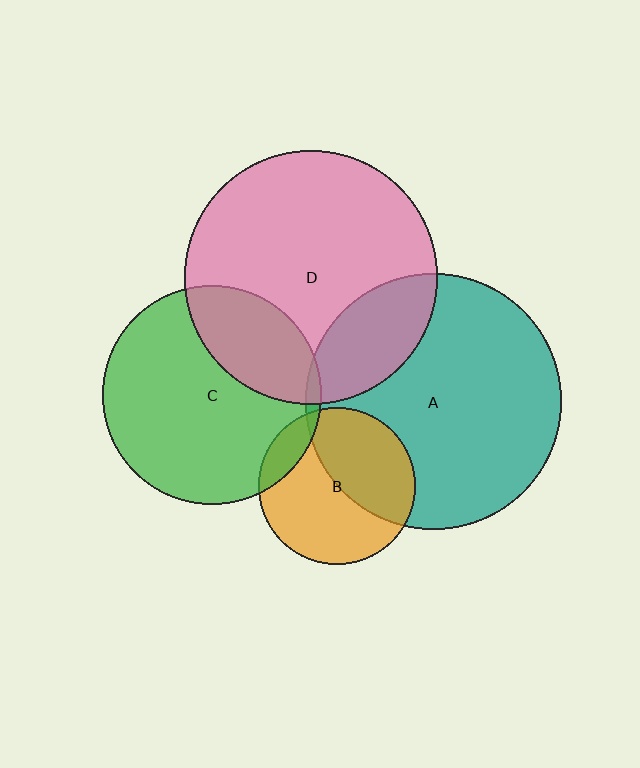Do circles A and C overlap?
Yes.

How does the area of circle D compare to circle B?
Approximately 2.6 times.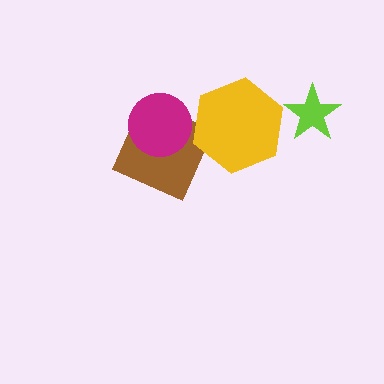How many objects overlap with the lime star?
0 objects overlap with the lime star.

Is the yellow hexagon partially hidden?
No, no other shape covers it.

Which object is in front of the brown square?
The magenta circle is in front of the brown square.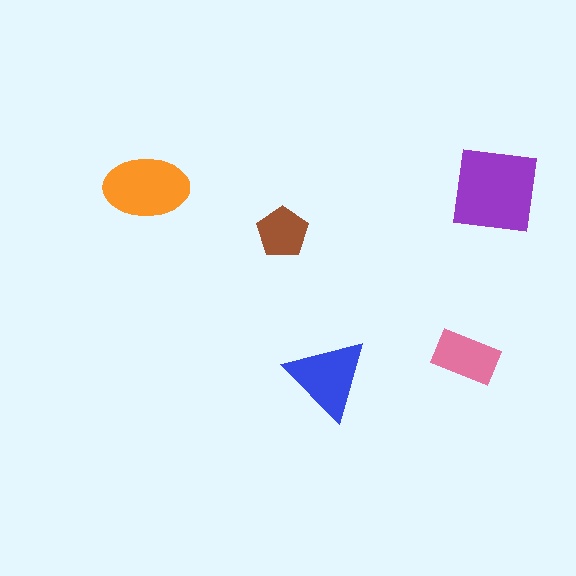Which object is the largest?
The purple square.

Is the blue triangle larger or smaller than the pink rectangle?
Larger.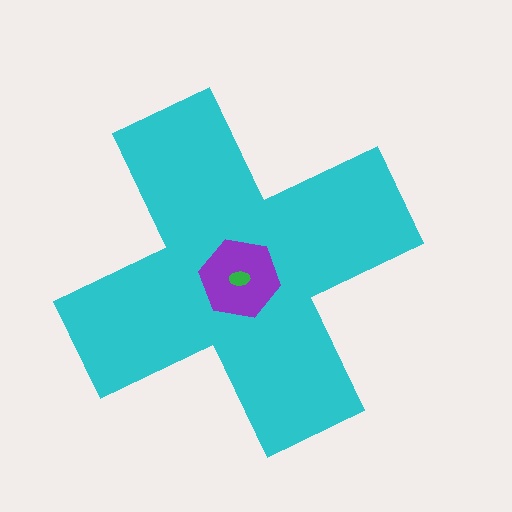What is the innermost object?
The green ellipse.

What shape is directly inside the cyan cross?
The purple hexagon.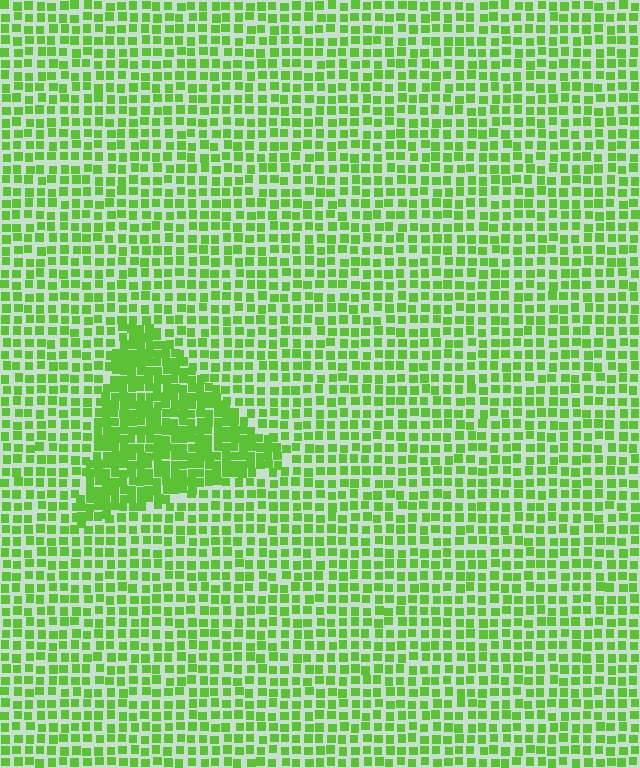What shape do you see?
I see a triangle.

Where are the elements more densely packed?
The elements are more densely packed inside the triangle boundary.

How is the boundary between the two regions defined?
The boundary is defined by a change in element density (approximately 1.9x ratio). All elements are the same color, size, and shape.